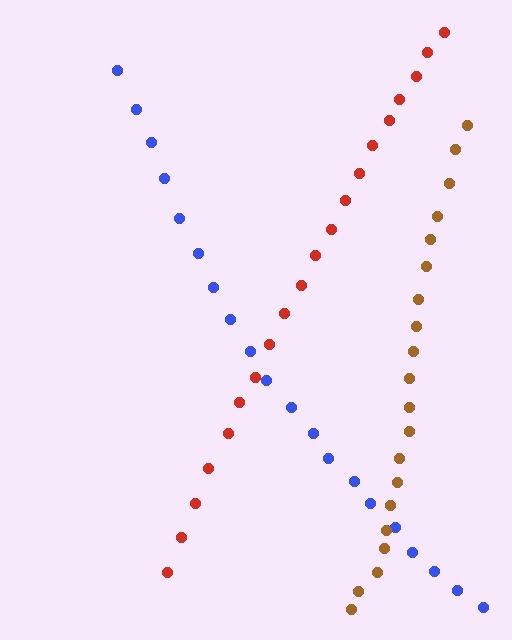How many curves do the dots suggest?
There are 3 distinct paths.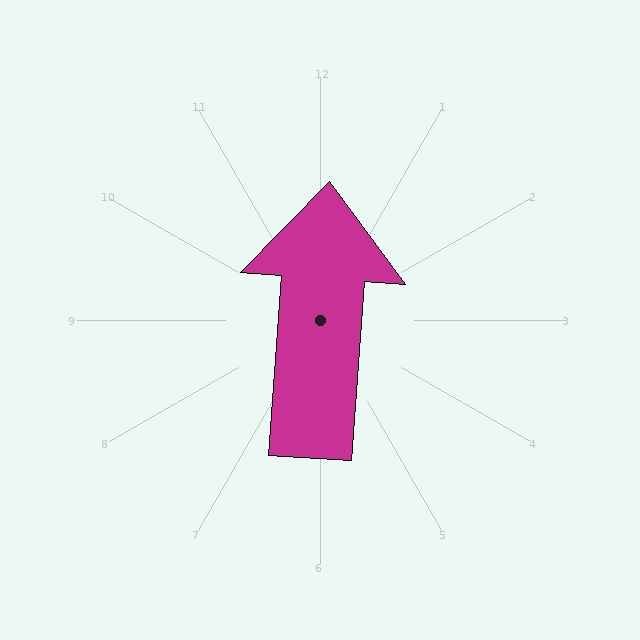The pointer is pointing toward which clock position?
Roughly 12 o'clock.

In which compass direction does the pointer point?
North.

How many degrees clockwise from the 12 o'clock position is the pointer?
Approximately 4 degrees.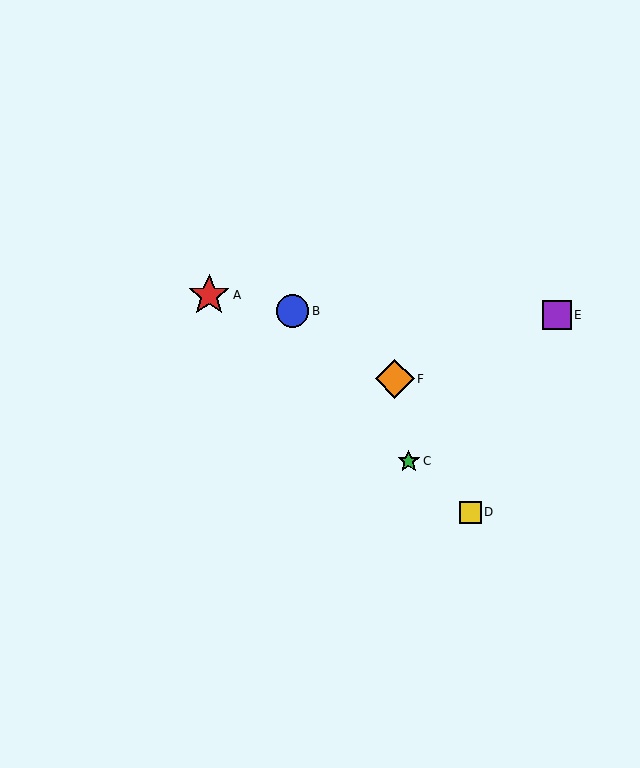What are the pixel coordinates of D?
Object D is at (470, 512).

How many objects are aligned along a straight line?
3 objects (A, C, D) are aligned along a straight line.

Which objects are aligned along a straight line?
Objects A, C, D are aligned along a straight line.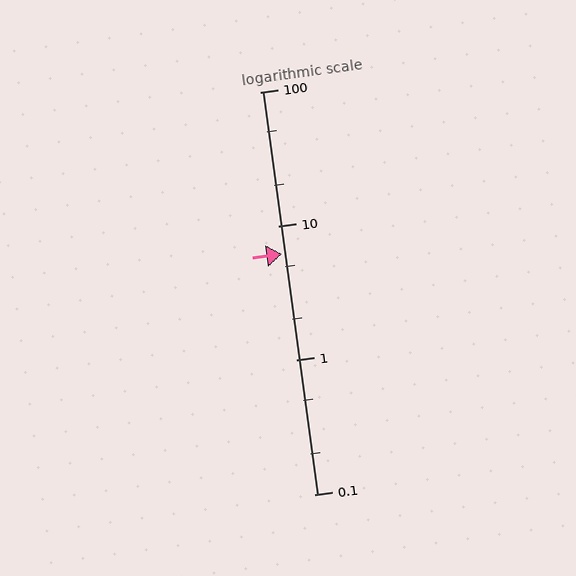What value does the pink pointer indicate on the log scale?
The pointer indicates approximately 6.2.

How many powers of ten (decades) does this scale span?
The scale spans 3 decades, from 0.1 to 100.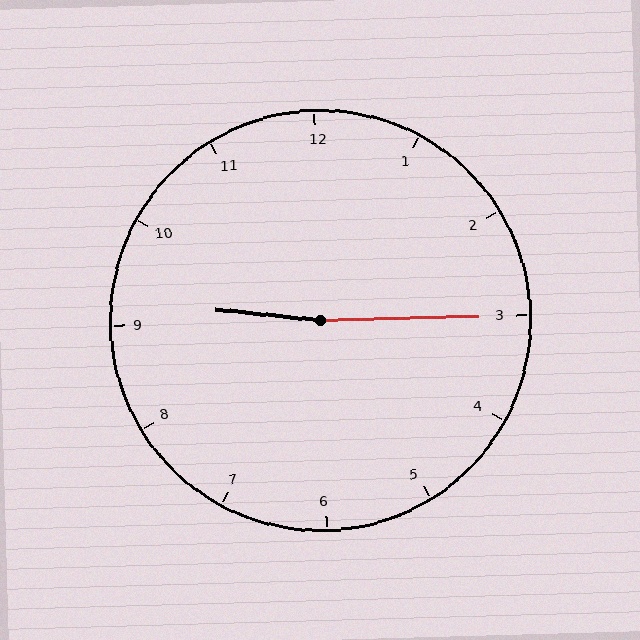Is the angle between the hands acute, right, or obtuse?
It is obtuse.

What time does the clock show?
9:15.